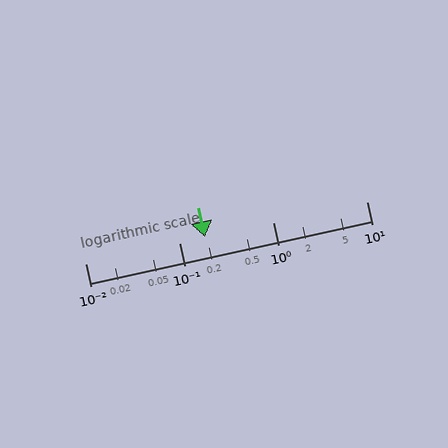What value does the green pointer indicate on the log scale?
The pointer indicates approximately 0.19.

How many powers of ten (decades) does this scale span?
The scale spans 3 decades, from 0.01 to 10.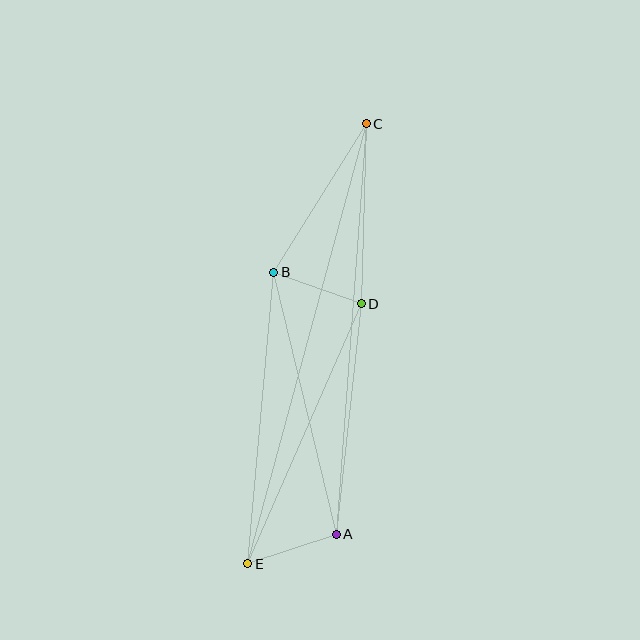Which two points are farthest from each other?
Points C and E are farthest from each other.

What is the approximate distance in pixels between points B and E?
The distance between B and E is approximately 293 pixels.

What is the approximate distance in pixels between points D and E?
The distance between D and E is approximately 284 pixels.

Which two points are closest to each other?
Points B and D are closest to each other.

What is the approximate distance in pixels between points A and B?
The distance between A and B is approximately 269 pixels.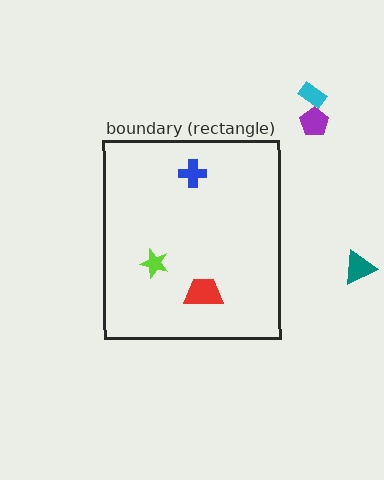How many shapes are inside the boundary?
3 inside, 3 outside.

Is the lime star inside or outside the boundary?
Inside.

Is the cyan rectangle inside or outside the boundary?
Outside.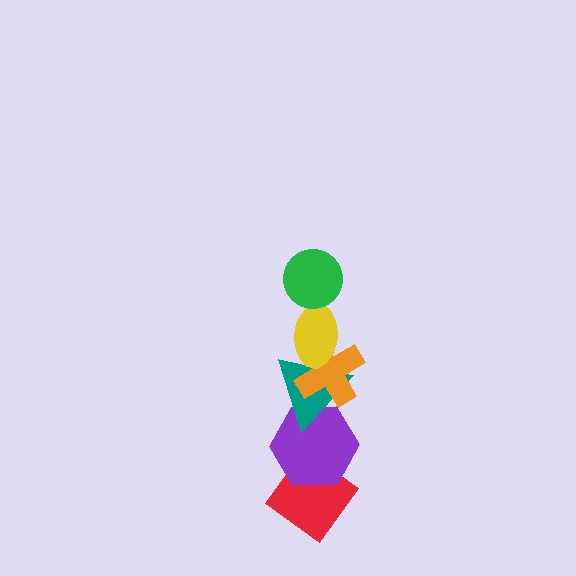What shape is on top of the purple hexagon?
The teal triangle is on top of the purple hexagon.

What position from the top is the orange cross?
The orange cross is 3rd from the top.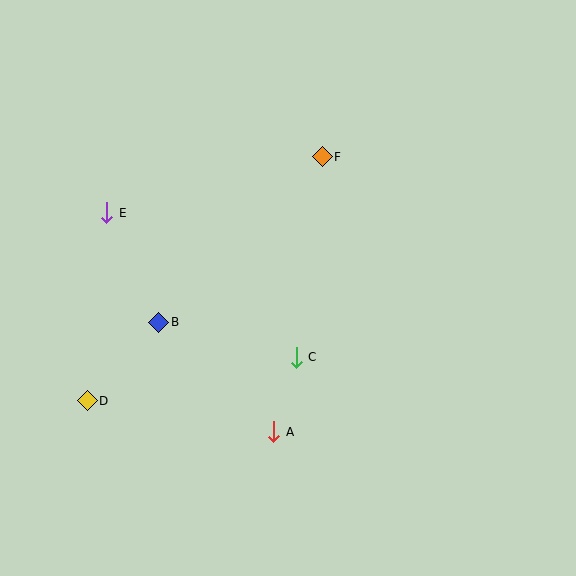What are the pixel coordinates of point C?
Point C is at (296, 357).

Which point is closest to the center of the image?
Point C at (296, 357) is closest to the center.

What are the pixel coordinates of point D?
Point D is at (87, 401).